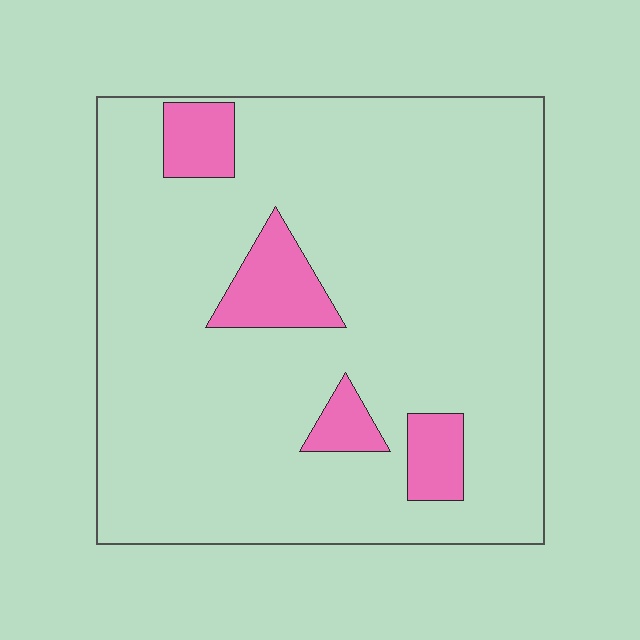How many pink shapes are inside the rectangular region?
4.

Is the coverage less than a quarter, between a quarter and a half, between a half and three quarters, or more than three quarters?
Less than a quarter.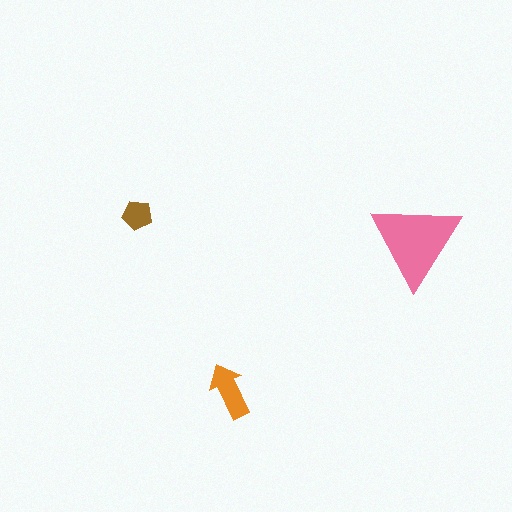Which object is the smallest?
The brown pentagon.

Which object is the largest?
The pink triangle.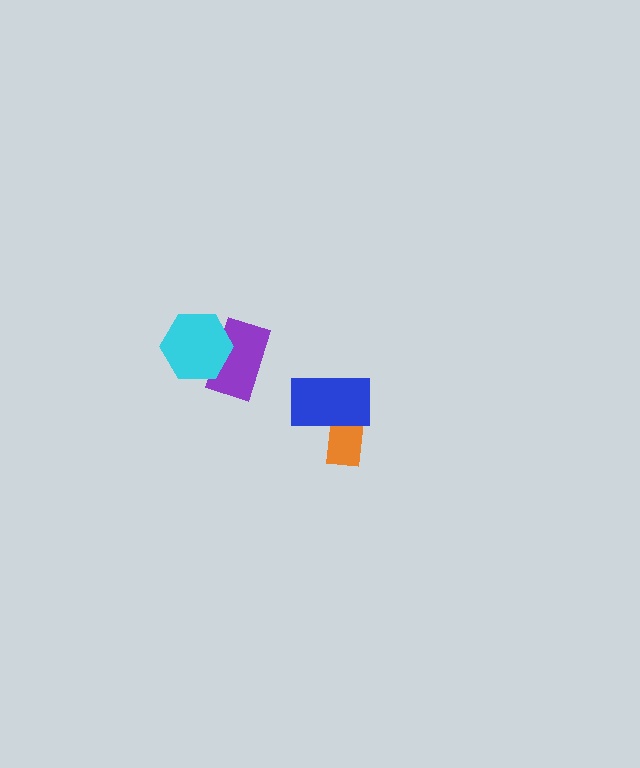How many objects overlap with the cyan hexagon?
1 object overlaps with the cyan hexagon.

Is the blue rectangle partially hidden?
No, no other shape covers it.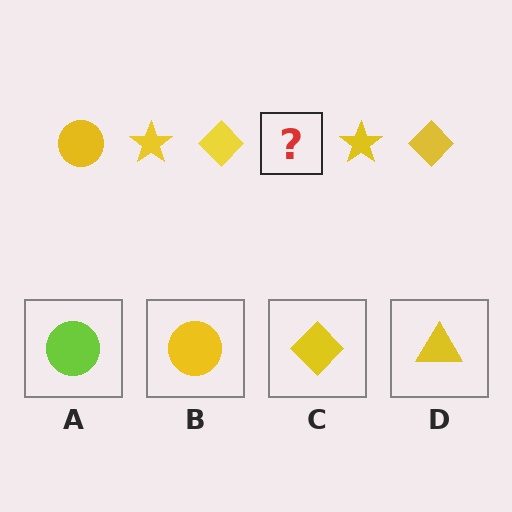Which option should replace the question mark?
Option B.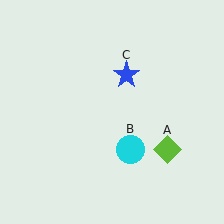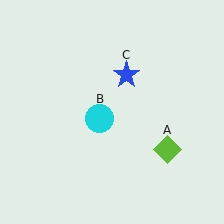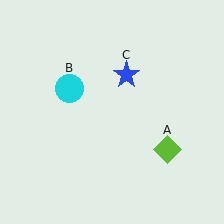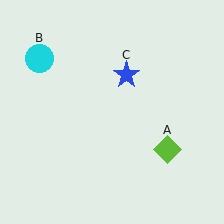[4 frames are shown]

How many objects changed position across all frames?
1 object changed position: cyan circle (object B).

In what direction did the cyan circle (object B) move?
The cyan circle (object B) moved up and to the left.